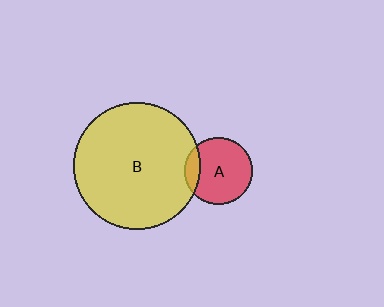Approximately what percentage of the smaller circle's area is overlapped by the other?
Approximately 15%.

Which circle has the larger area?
Circle B (yellow).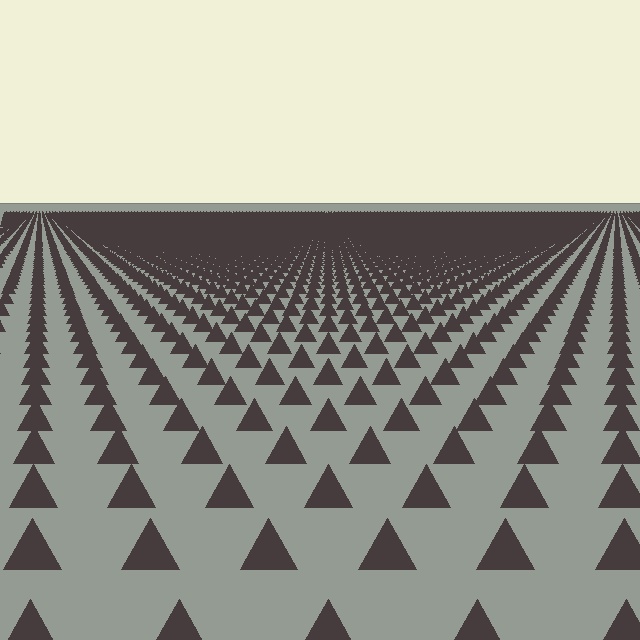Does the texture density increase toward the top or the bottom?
Density increases toward the top.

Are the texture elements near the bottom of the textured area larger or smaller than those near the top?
Larger. Near the bottom, elements are closer to the viewer and appear at a bigger on-screen size.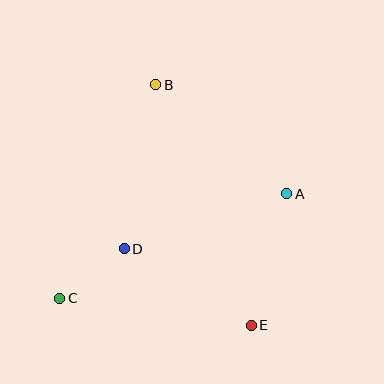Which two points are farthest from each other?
Points B and E are farthest from each other.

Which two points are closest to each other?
Points C and D are closest to each other.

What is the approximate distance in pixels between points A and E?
The distance between A and E is approximately 136 pixels.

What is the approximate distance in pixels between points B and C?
The distance between B and C is approximately 234 pixels.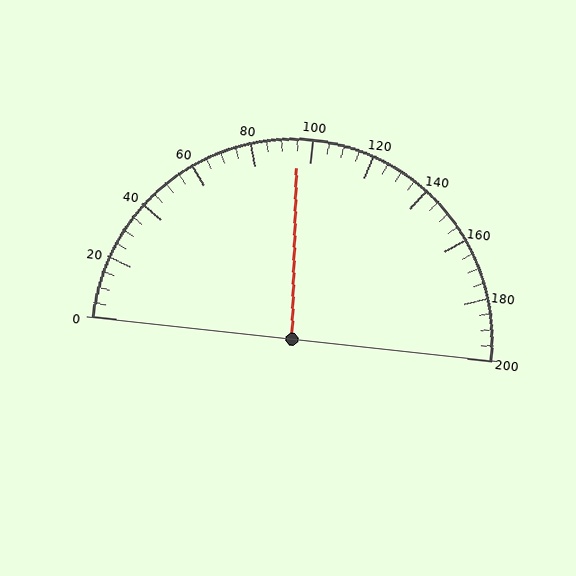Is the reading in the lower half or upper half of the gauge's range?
The reading is in the lower half of the range (0 to 200).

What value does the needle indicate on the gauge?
The needle indicates approximately 95.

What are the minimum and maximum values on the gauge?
The gauge ranges from 0 to 200.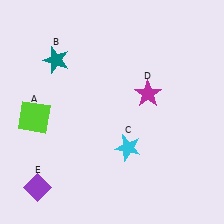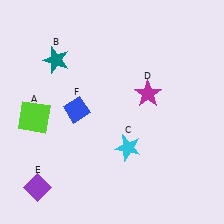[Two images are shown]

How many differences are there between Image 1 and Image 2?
There is 1 difference between the two images.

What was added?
A blue diamond (F) was added in Image 2.